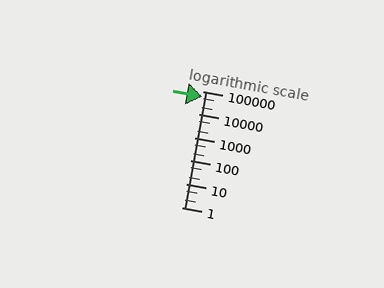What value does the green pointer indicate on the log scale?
The pointer indicates approximately 57000.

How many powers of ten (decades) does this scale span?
The scale spans 5 decades, from 1 to 100000.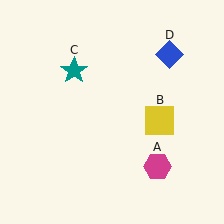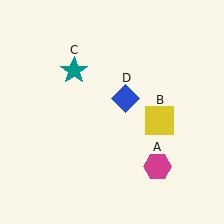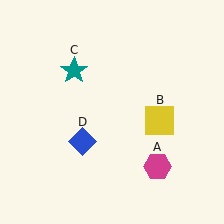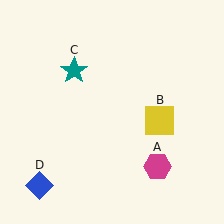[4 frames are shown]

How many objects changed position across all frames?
1 object changed position: blue diamond (object D).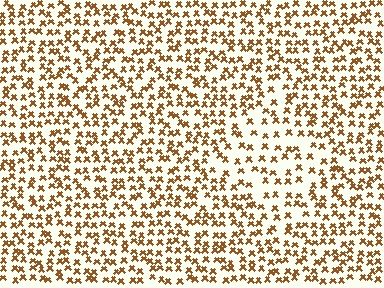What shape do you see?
I see a diamond.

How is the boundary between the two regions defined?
The boundary is defined by a change in element density (approximately 1.6x ratio). All elements are the same color, size, and shape.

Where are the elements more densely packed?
The elements are more densely packed outside the diamond boundary.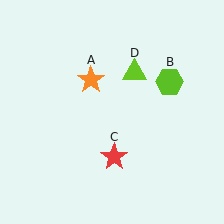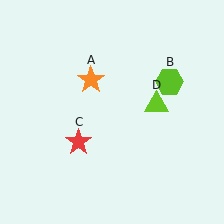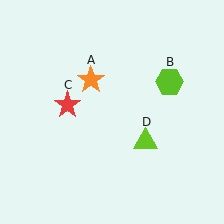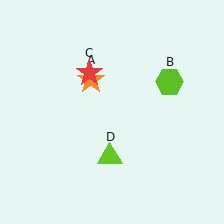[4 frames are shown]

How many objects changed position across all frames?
2 objects changed position: red star (object C), lime triangle (object D).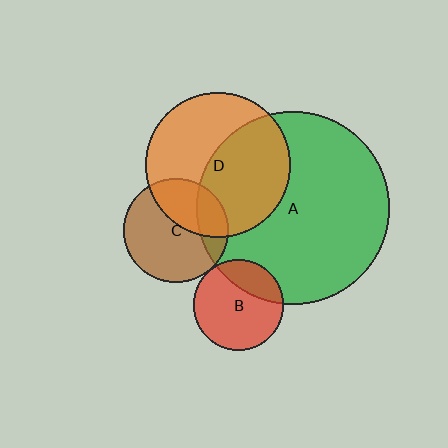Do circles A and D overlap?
Yes.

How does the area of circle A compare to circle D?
Approximately 1.8 times.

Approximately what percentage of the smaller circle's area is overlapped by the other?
Approximately 50%.